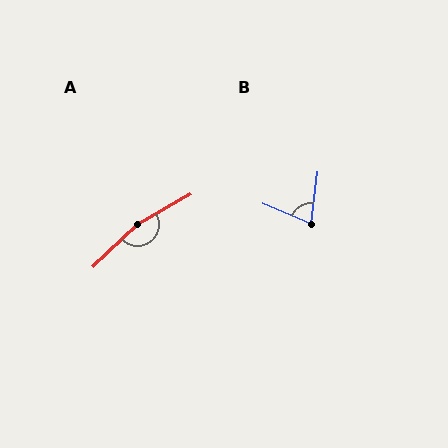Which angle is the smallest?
B, at approximately 74 degrees.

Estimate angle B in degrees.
Approximately 74 degrees.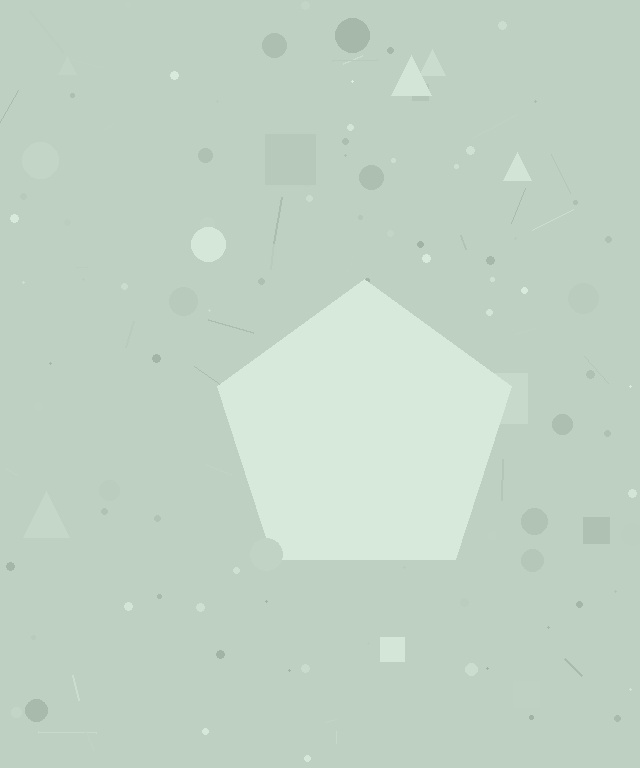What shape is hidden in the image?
A pentagon is hidden in the image.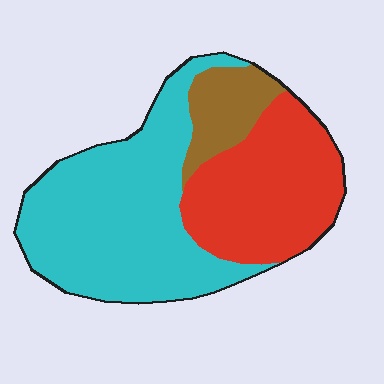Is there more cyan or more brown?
Cyan.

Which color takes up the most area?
Cyan, at roughly 55%.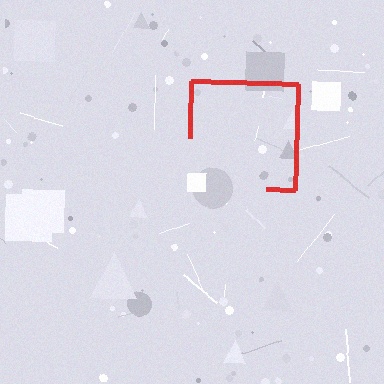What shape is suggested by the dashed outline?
The dashed outline suggests a square.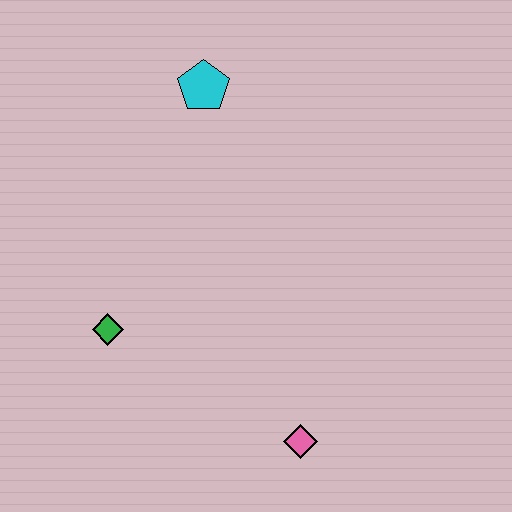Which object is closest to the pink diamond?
The green diamond is closest to the pink diamond.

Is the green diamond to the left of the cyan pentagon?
Yes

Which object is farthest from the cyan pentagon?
The pink diamond is farthest from the cyan pentagon.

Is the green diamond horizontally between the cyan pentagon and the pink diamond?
No